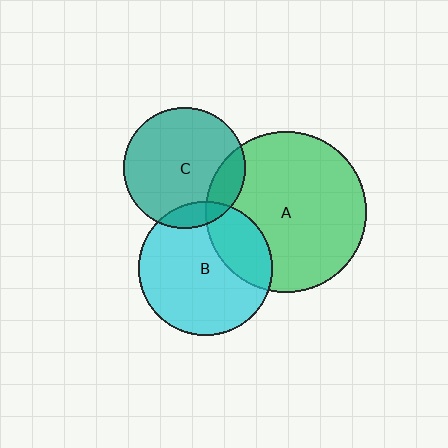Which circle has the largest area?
Circle A (green).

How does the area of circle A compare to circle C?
Approximately 1.8 times.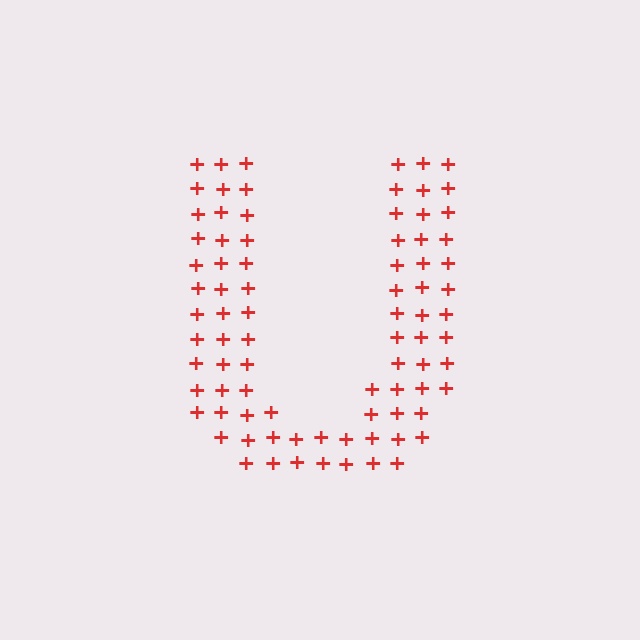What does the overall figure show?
The overall figure shows the letter U.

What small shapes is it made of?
It is made of small plus signs.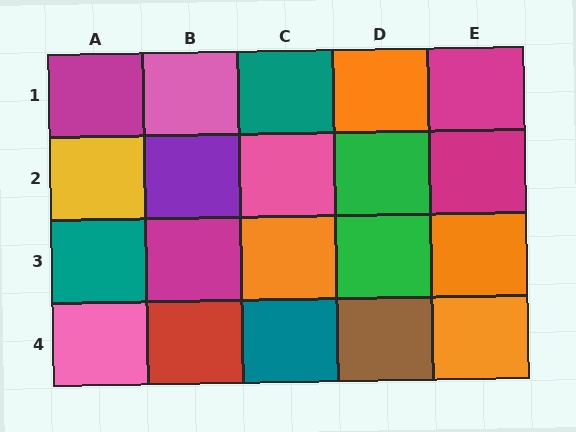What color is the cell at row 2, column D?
Green.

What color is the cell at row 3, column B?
Magenta.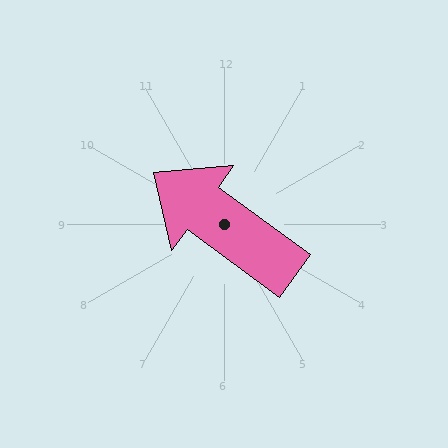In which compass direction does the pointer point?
Northwest.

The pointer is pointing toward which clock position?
Roughly 10 o'clock.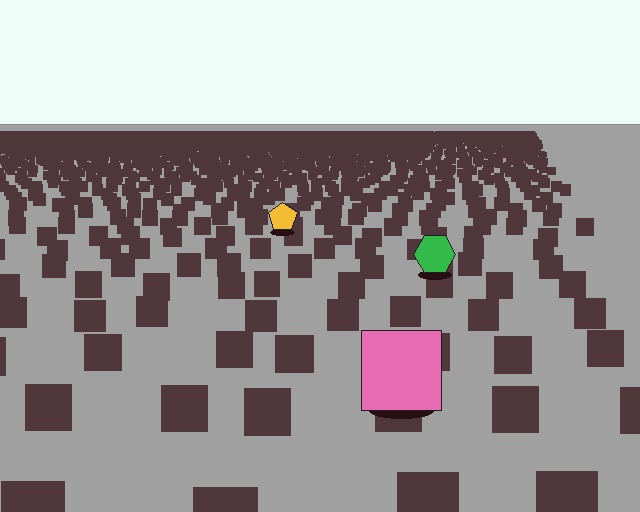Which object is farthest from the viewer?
The yellow pentagon is farthest from the viewer. It appears smaller and the ground texture around it is denser.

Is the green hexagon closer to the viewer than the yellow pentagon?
Yes. The green hexagon is closer — you can tell from the texture gradient: the ground texture is coarser near it.